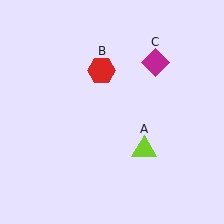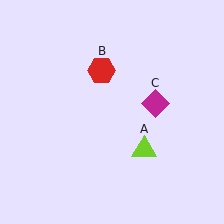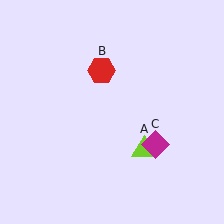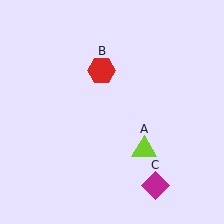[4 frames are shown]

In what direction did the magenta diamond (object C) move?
The magenta diamond (object C) moved down.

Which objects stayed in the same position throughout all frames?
Lime triangle (object A) and red hexagon (object B) remained stationary.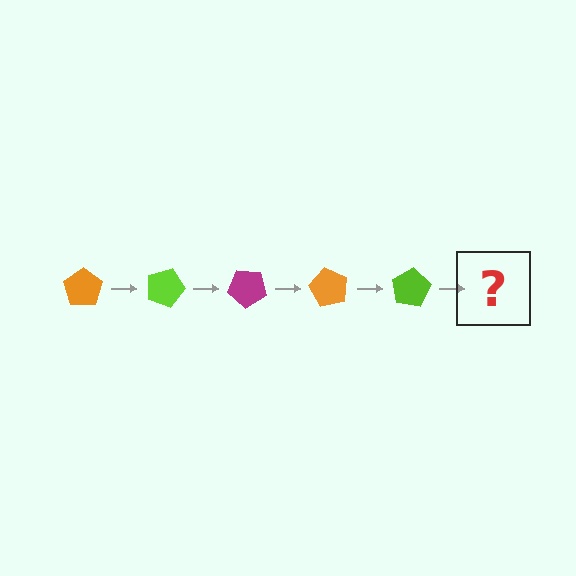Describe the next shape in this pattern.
It should be a magenta pentagon, rotated 100 degrees from the start.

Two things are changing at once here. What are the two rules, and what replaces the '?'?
The two rules are that it rotates 20 degrees each step and the color cycles through orange, lime, and magenta. The '?' should be a magenta pentagon, rotated 100 degrees from the start.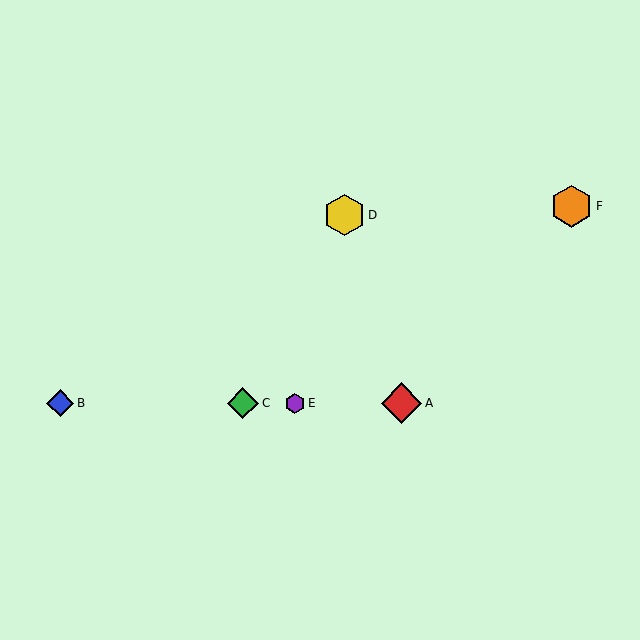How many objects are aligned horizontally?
4 objects (A, B, C, E) are aligned horizontally.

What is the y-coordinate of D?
Object D is at y≈215.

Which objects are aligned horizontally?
Objects A, B, C, E are aligned horizontally.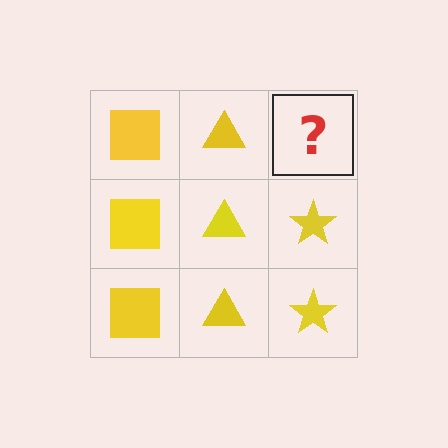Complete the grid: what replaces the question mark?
The question mark should be replaced with a yellow star.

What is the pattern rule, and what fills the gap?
The rule is that each column has a consistent shape. The gap should be filled with a yellow star.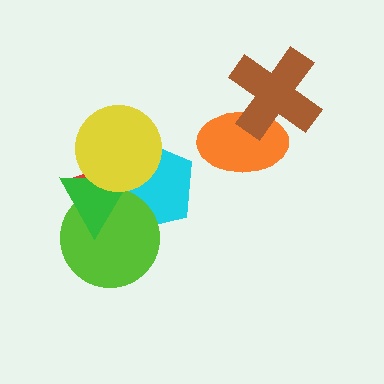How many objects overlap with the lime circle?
3 objects overlap with the lime circle.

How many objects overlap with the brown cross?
1 object overlaps with the brown cross.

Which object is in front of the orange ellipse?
The brown cross is in front of the orange ellipse.